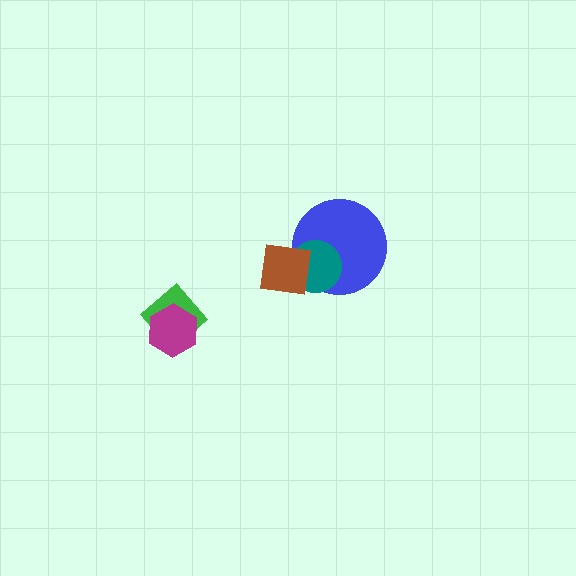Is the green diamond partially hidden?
Yes, it is partially covered by another shape.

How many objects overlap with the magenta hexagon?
1 object overlaps with the magenta hexagon.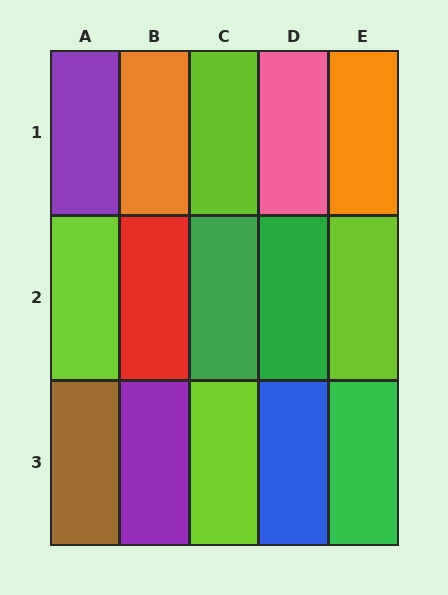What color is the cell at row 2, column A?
Lime.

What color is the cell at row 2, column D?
Green.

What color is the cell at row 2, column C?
Green.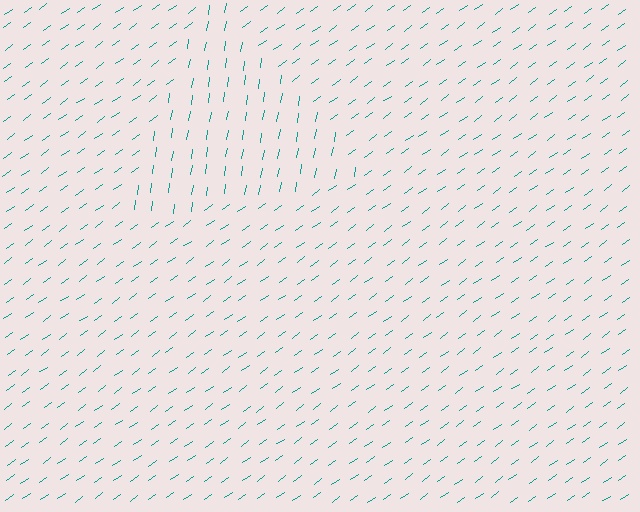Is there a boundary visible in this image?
Yes, there is a texture boundary formed by a change in line orientation.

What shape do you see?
I see a triangle.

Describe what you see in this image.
The image is filled with small teal line segments. A triangle region in the image has lines oriented differently from the surrounding lines, creating a visible texture boundary.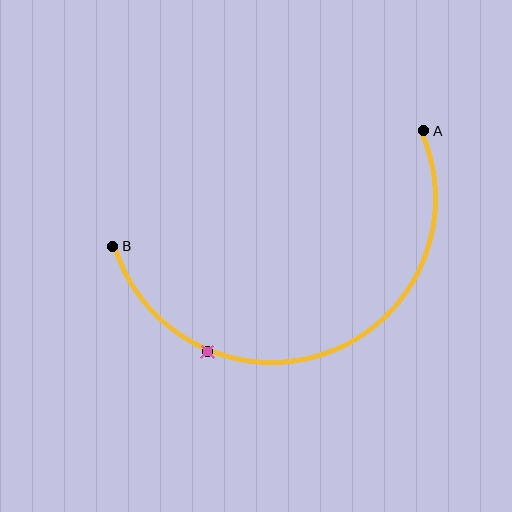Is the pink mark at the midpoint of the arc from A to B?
No. The pink mark lies on the arc but is closer to endpoint B. The arc midpoint would be at the point on the curve equidistant along the arc from both A and B.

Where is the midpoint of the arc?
The arc midpoint is the point on the curve farthest from the straight line joining A and B. It sits below that line.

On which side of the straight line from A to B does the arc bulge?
The arc bulges below the straight line connecting A and B.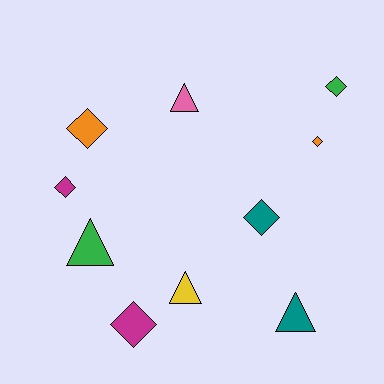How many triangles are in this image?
There are 4 triangles.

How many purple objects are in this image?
There are no purple objects.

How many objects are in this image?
There are 10 objects.